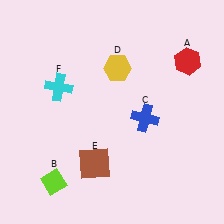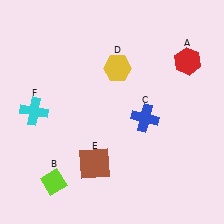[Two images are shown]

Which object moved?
The cyan cross (F) moved left.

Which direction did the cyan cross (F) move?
The cyan cross (F) moved left.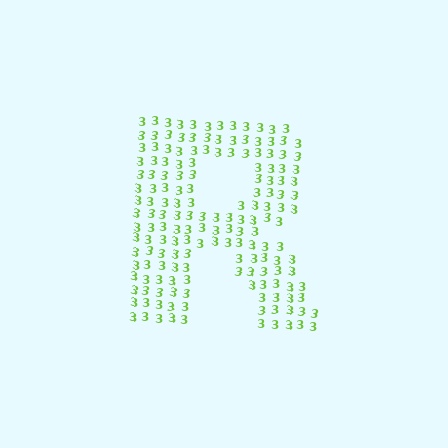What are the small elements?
The small elements are digit 3's.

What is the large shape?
The large shape is the letter R.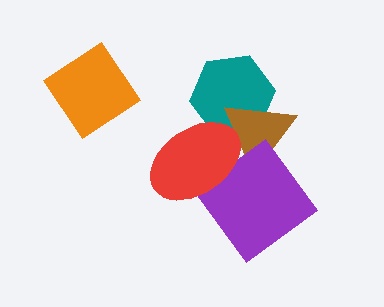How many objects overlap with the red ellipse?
3 objects overlap with the red ellipse.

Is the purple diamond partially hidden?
Yes, it is partially covered by another shape.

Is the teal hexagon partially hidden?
Yes, it is partially covered by another shape.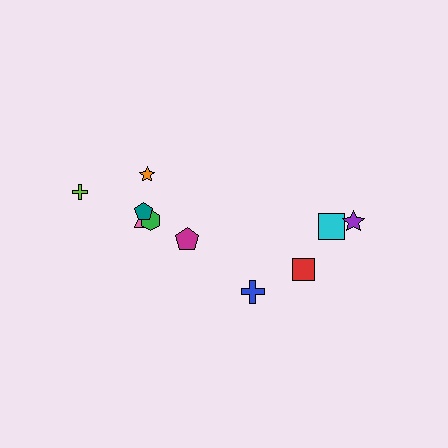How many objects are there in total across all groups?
There are 10 objects.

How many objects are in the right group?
There are 4 objects.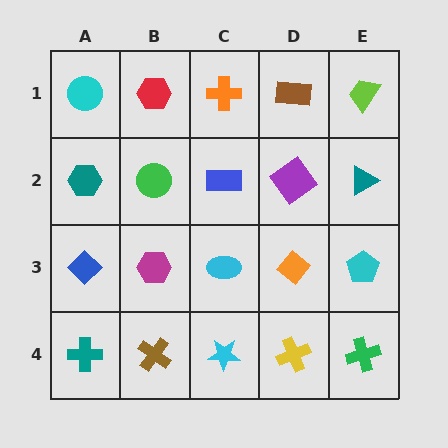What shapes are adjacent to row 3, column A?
A teal hexagon (row 2, column A), a teal cross (row 4, column A), a magenta hexagon (row 3, column B).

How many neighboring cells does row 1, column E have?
2.